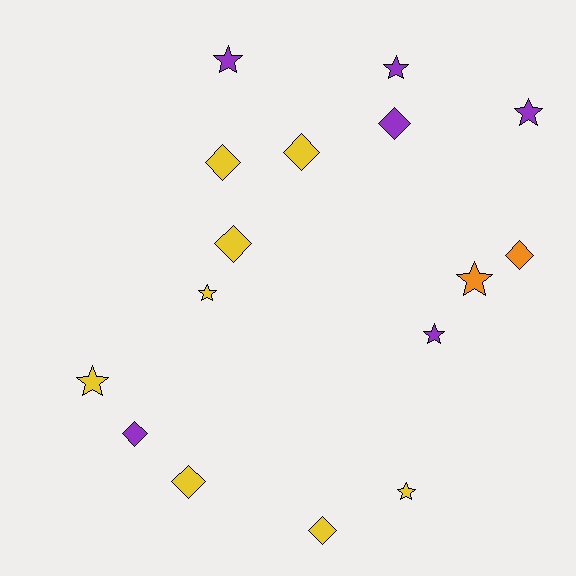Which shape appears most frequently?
Diamond, with 8 objects.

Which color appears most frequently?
Yellow, with 8 objects.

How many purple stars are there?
There are 4 purple stars.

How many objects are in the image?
There are 16 objects.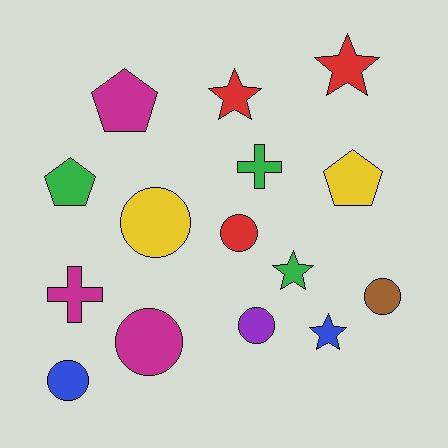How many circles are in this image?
There are 6 circles.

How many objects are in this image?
There are 15 objects.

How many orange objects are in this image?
There are no orange objects.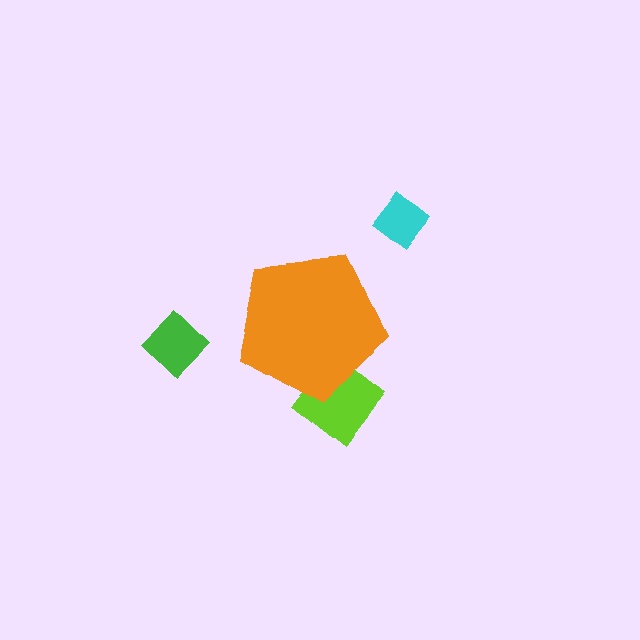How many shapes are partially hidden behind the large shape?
1 shape is partially hidden.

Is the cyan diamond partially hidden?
No, the cyan diamond is fully visible.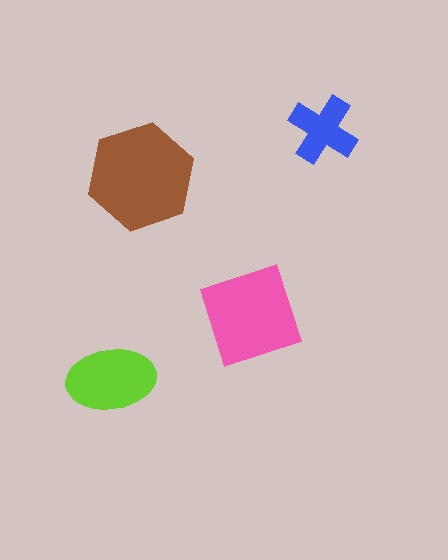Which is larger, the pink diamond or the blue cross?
The pink diamond.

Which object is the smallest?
The blue cross.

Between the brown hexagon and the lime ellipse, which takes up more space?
The brown hexagon.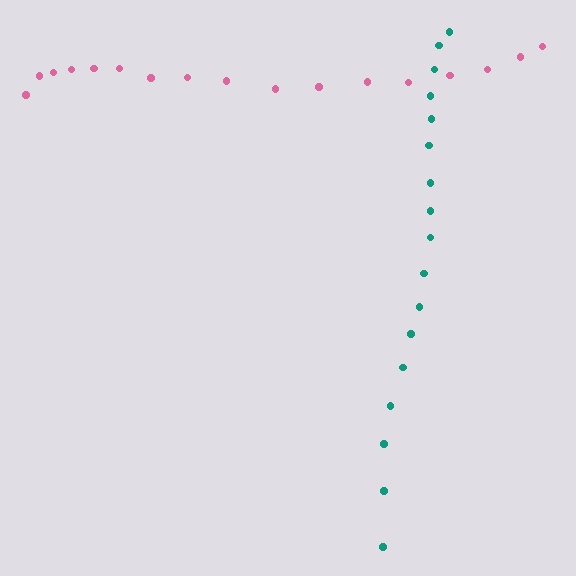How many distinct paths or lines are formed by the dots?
There are 2 distinct paths.